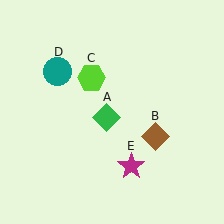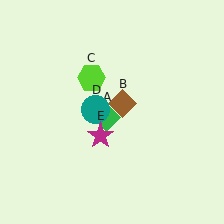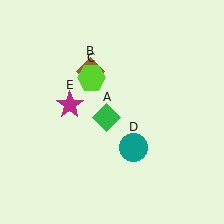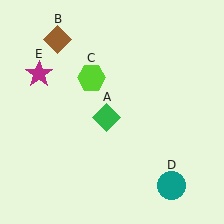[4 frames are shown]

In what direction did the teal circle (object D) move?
The teal circle (object D) moved down and to the right.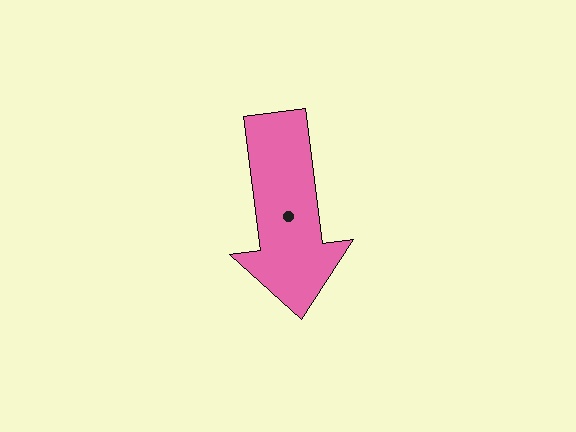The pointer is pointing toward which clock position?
Roughly 6 o'clock.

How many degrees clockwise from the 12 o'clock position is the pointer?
Approximately 173 degrees.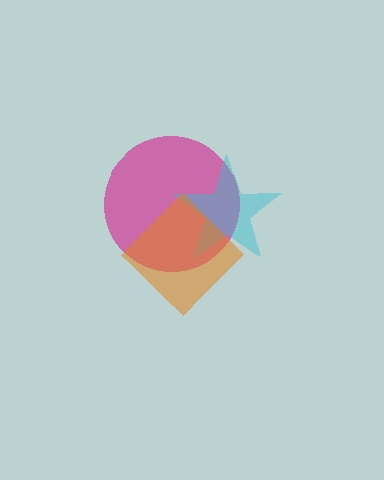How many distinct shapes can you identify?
There are 3 distinct shapes: a magenta circle, a cyan star, an orange diamond.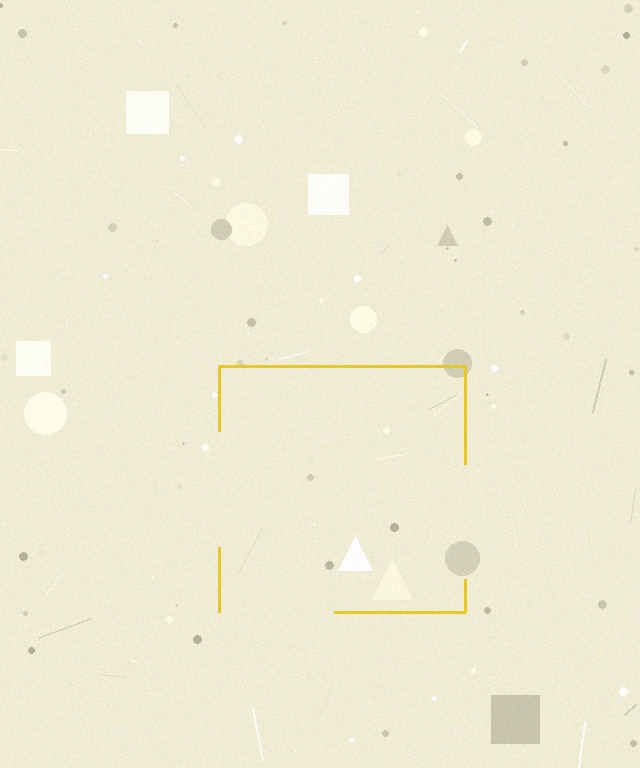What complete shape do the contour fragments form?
The contour fragments form a square.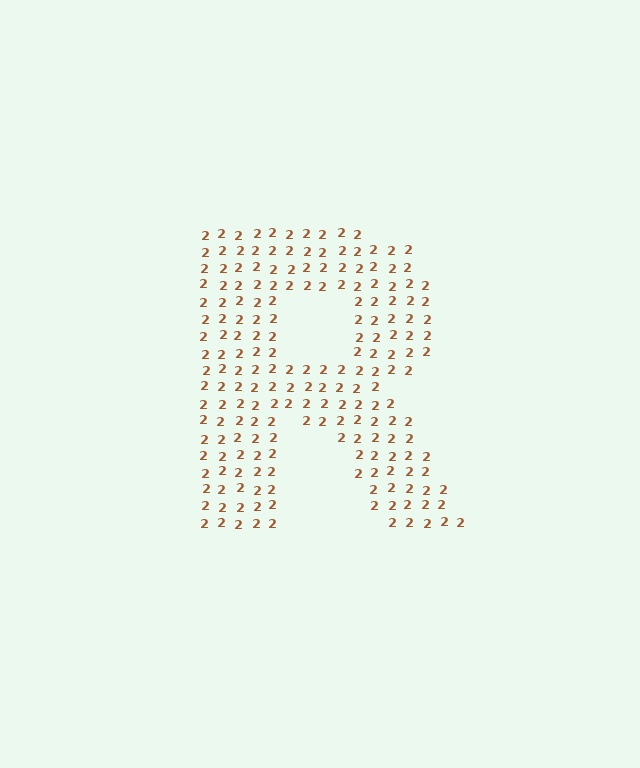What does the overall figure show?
The overall figure shows the letter R.